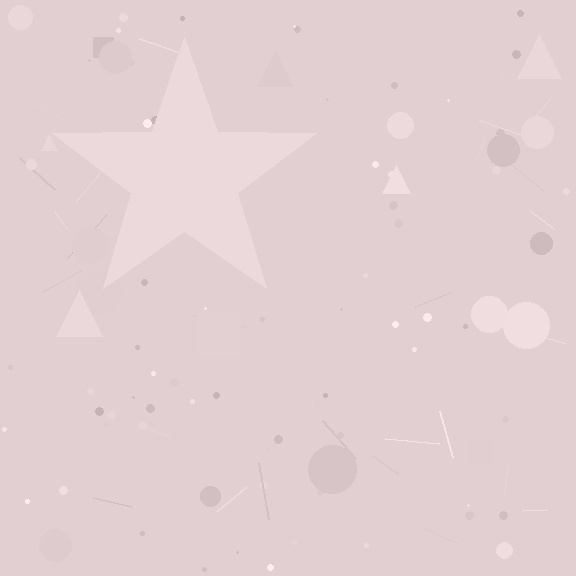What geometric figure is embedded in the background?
A star is embedded in the background.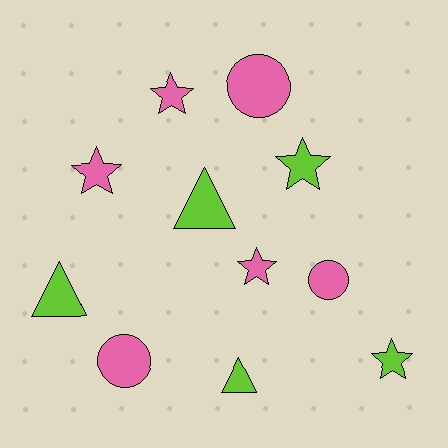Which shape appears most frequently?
Star, with 5 objects.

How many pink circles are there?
There are 3 pink circles.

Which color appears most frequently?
Pink, with 6 objects.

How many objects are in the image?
There are 11 objects.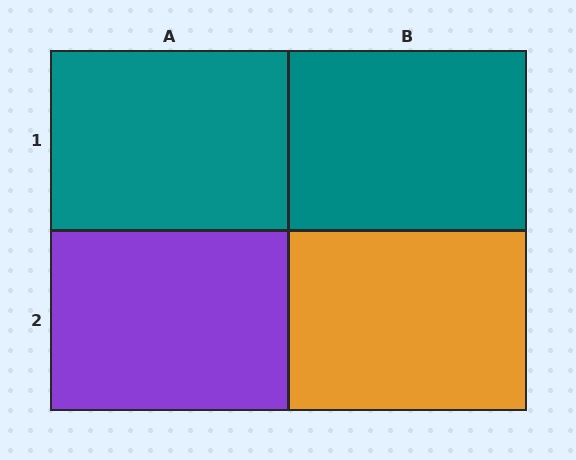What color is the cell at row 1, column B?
Teal.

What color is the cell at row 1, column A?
Teal.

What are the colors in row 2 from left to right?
Purple, orange.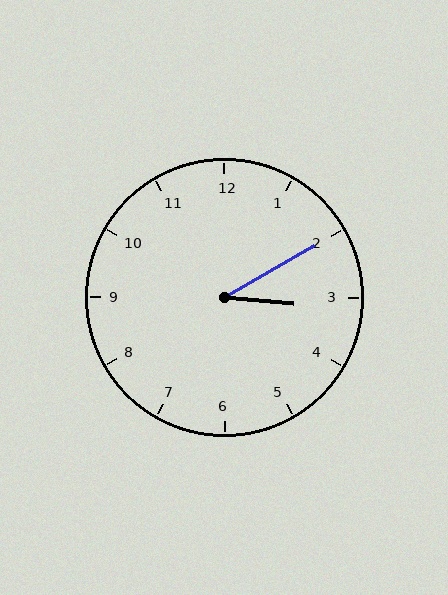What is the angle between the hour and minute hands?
Approximately 35 degrees.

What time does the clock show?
3:10.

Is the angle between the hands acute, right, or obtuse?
It is acute.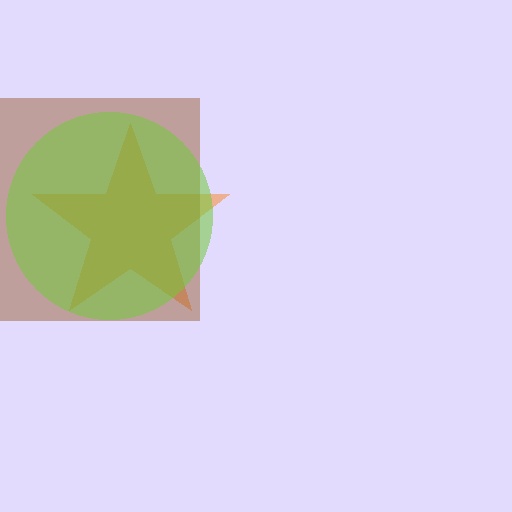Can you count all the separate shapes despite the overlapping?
Yes, there are 3 separate shapes.